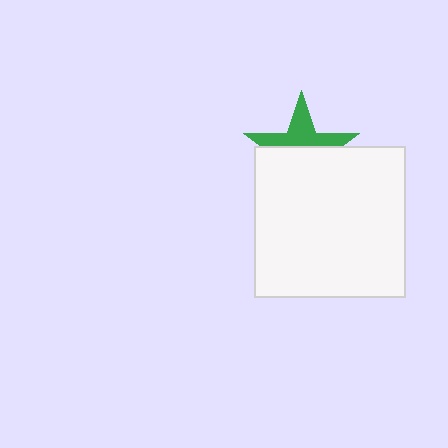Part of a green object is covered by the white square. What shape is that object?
It is a star.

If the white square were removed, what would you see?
You would see the complete green star.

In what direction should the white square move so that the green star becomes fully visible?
The white square should move down. That is the shortest direction to clear the overlap and leave the green star fully visible.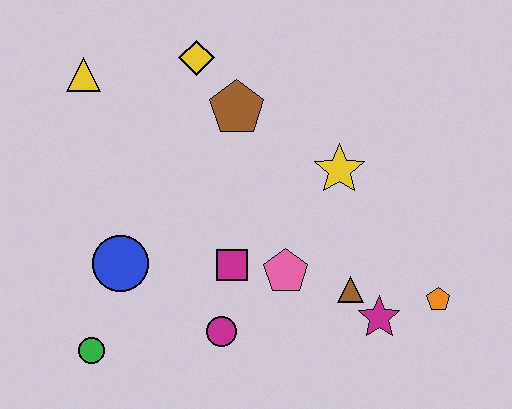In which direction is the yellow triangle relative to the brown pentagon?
The yellow triangle is to the left of the brown pentagon.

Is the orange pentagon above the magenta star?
Yes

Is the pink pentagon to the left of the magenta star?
Yes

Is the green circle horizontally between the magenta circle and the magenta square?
No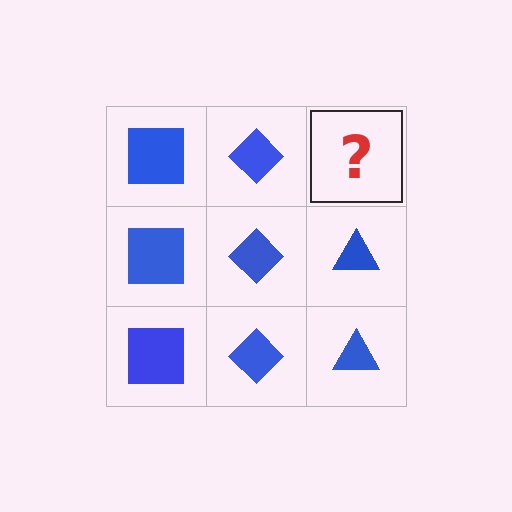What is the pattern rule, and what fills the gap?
The rule is that each column has a consistent shape. The gap should be filled with a blue triangle.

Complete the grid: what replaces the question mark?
The question mark should be replaced with a blue triangle.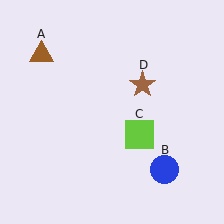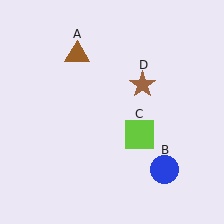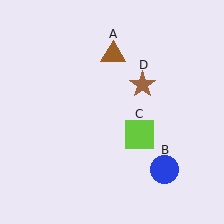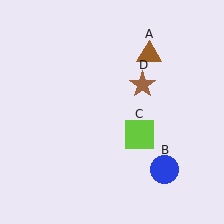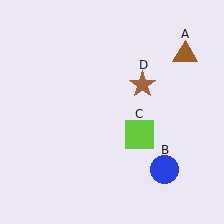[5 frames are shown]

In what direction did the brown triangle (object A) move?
The brown triangle (object A) moved right.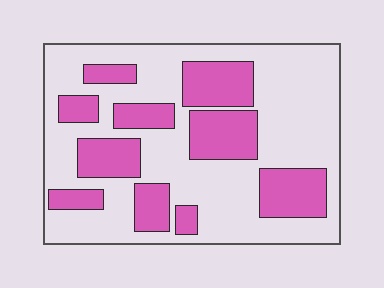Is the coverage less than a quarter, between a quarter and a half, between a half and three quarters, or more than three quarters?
Between a quarter and a half.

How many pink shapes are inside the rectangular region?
10.